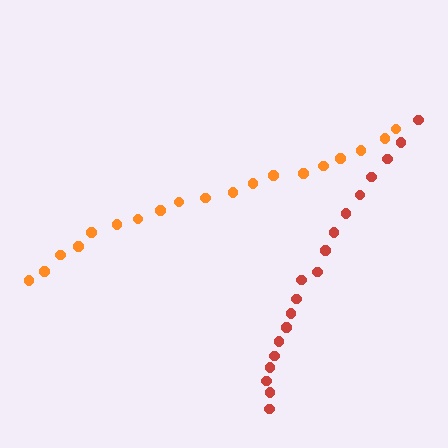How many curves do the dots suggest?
There are 2 distinct paths.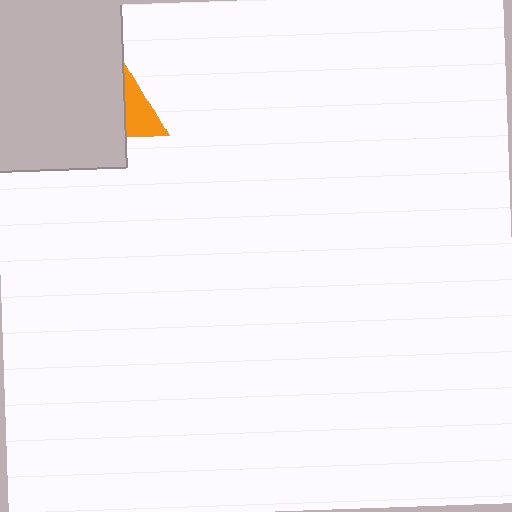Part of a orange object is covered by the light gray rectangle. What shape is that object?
It is a triangle.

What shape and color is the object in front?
The object in front is a light gray rectangle.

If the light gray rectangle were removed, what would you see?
You would see the complete orange triangle.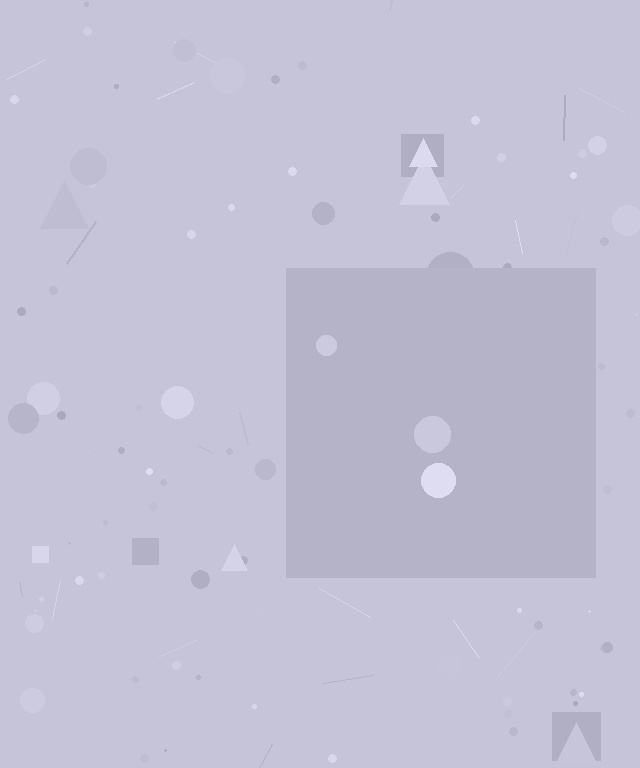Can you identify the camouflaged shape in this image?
The camouflaged shape is a square.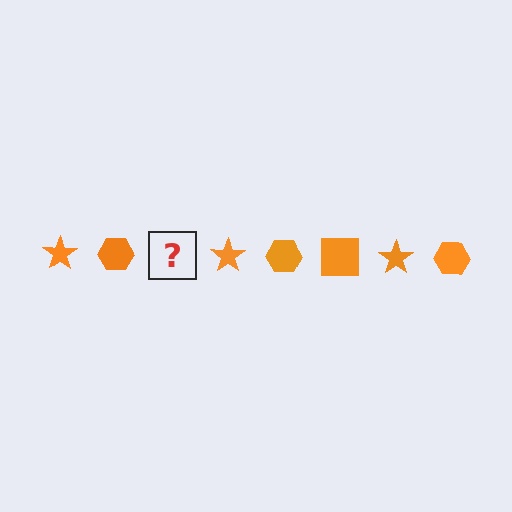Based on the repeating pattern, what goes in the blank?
The blank should be an orange square.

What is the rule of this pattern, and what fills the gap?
The rule is that the pattern cycles through star, hexagon, square shapes in orange. The gap should be filled with an orange square.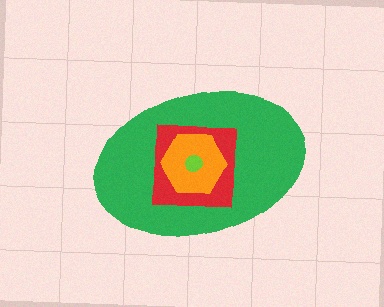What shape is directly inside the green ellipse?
The red square.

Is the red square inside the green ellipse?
Yes.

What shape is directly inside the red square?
The orange hexagon.